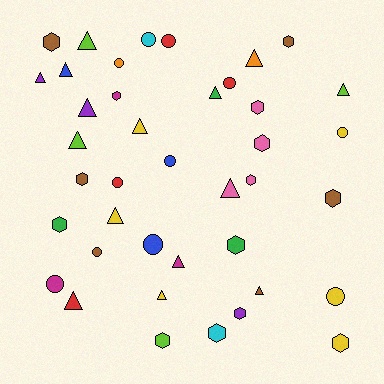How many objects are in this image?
There are 40 objects.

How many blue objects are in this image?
There are 3 blue objects.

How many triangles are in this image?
There are 15 triangles.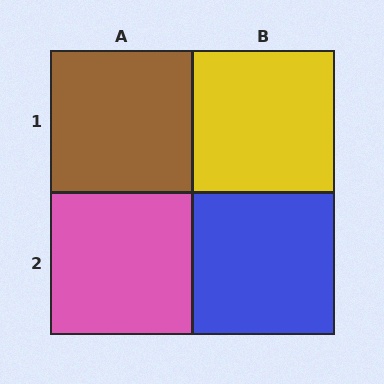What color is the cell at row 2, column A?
Pink.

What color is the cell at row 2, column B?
Blue.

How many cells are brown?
1 cell is brown.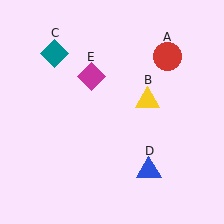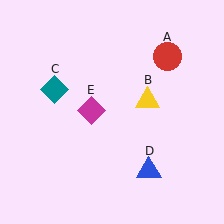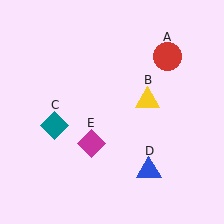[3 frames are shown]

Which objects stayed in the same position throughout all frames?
Red circle (object A) and yellow triangle (object B) and blue triangle (object D) remained stationary.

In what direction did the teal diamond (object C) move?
The teal diamond (object C) moved down.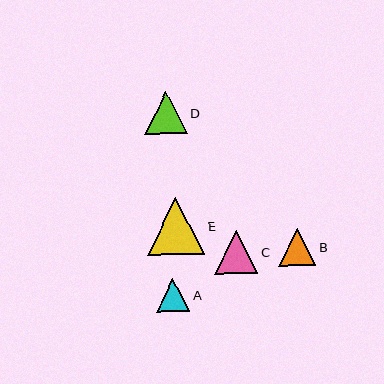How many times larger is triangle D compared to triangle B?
Triangle D is approximately 1.2 times the size of triangle B.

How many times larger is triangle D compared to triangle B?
Triangle D is approximately 1.2 times the size of triangle B.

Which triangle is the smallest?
Triangle A is the smallest with a size of approximately 33 pixels.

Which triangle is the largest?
Triangle E is the largest with a size of approximately 57 pixels.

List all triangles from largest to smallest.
From largest to smallest: E, C, D, B, A.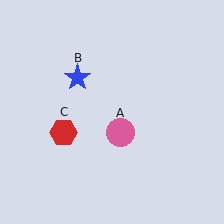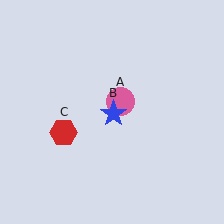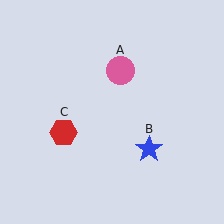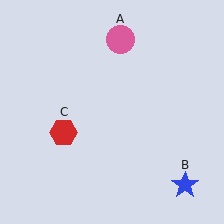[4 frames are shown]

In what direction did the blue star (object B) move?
The blue star (object B) moved down and to the right.